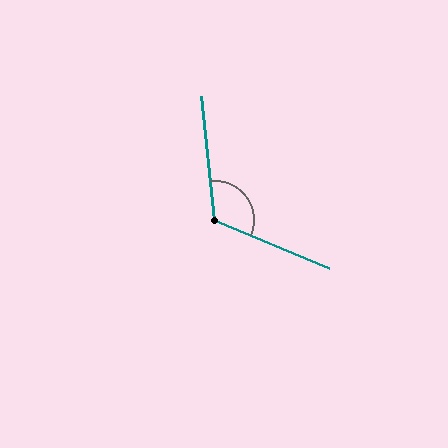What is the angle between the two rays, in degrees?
Approximately 119 degrees.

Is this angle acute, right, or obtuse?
It is obtuse.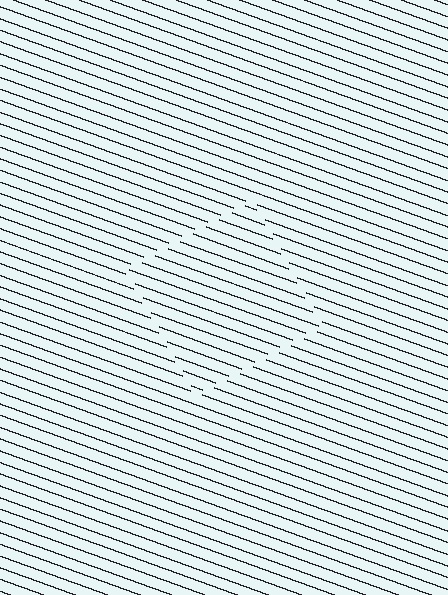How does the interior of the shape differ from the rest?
The interior of the shape contains the same grating, shifted by half a period — the contour is defined by the phase discontinuity where line-ends from the inner and outer gratings abut.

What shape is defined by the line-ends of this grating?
An illusory square. The interior of the shape contains the same grating, shifted by half a period — the contour is defined by the phase discontinuity where line-ends from the inner and outer gratings abut.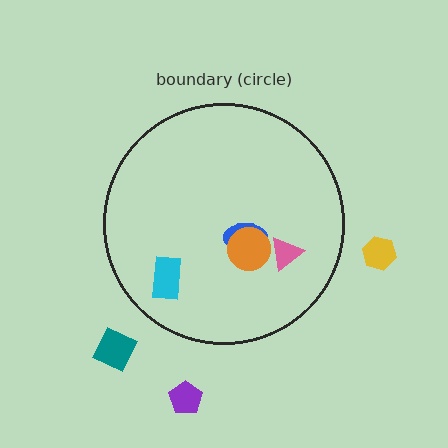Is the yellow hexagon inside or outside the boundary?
Outside.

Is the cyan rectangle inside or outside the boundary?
Inside.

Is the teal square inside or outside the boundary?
Outside.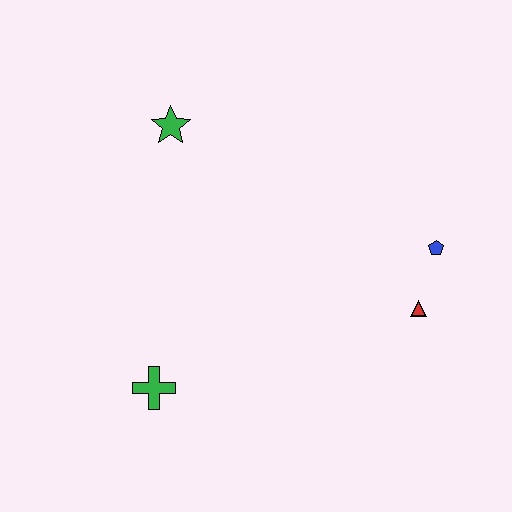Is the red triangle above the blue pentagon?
No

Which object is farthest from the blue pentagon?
The green cross is farthest from the blue pentagon.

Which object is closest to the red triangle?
The blue pentagon is closest to the red triangle.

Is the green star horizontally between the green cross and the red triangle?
Yes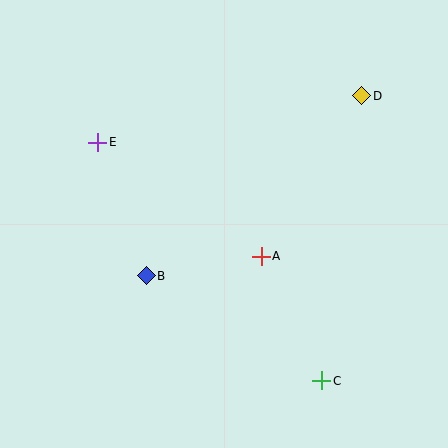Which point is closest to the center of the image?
Point A at (261, 256) is closest to the center.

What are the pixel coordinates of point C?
Point C is at (322, 381).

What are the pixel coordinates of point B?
Point B is at (146, 276).